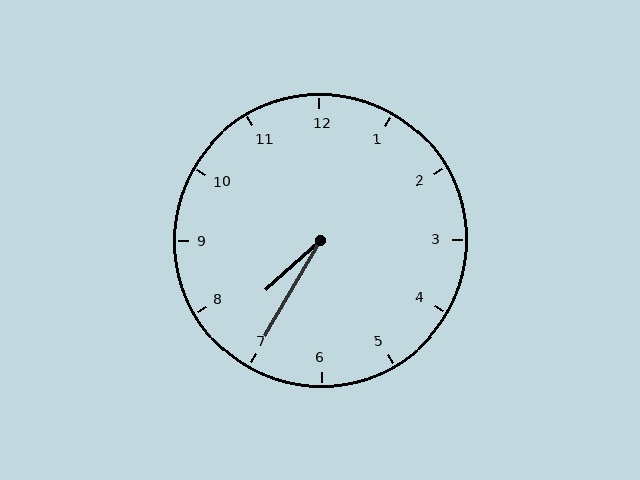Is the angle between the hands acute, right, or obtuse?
It is acute.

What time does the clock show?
7:35.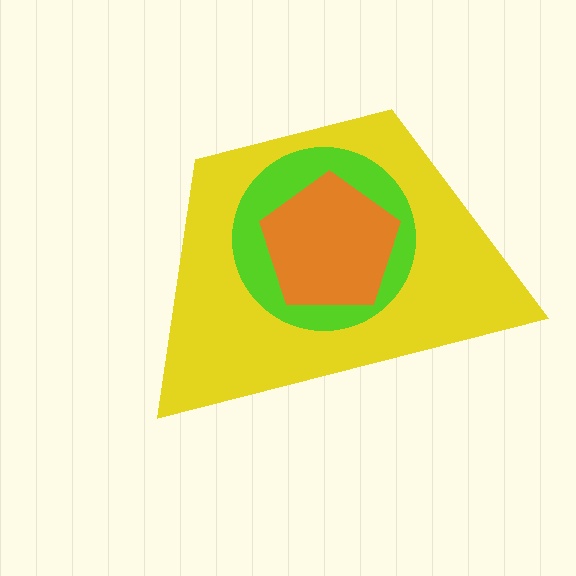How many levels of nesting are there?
3.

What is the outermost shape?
The yellow trapezoid.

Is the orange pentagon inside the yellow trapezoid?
Yes.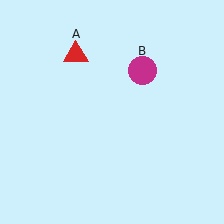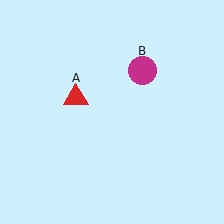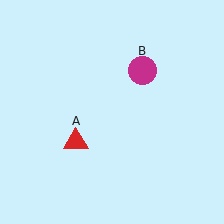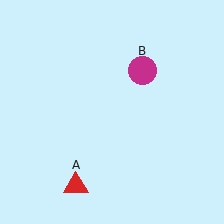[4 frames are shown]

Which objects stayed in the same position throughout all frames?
Magenta circle (object B) remained stationary.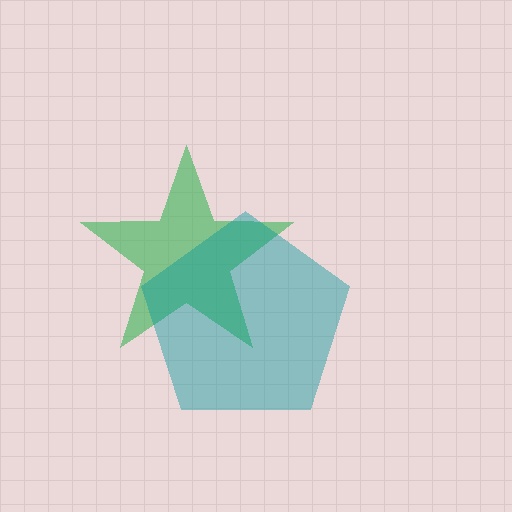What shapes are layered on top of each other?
The layered shapes are: a green star, a teal pentagon.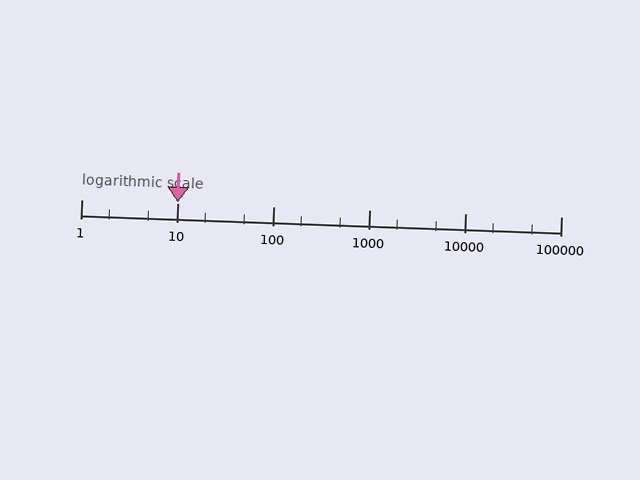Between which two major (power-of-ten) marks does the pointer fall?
The pointer is between 10 and 100.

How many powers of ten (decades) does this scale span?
The scale spans 5 decades, from 1 to 100000.